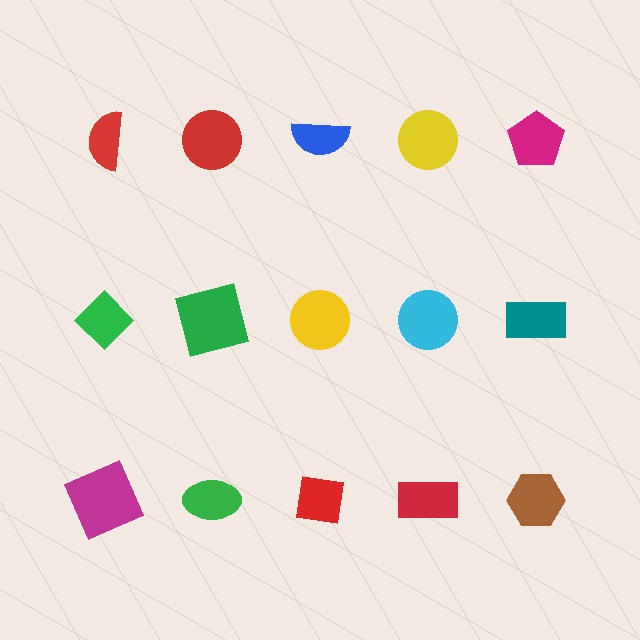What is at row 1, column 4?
A yellow circle.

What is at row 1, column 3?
A blue semicircle.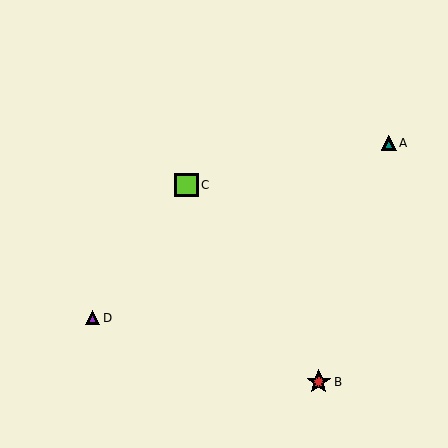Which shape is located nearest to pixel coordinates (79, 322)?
The purple triangle (labeled D) at (93, 318) is nearest to that location.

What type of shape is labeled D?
Shape D is a purple triangle.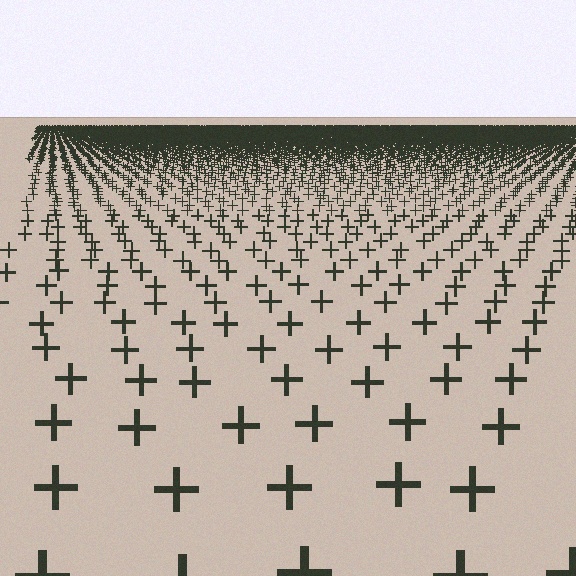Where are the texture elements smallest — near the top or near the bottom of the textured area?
Near the top.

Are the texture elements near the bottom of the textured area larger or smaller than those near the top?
Larger. Near the bottom, elements are closer to the viewer and appear at a bigger on-screen size.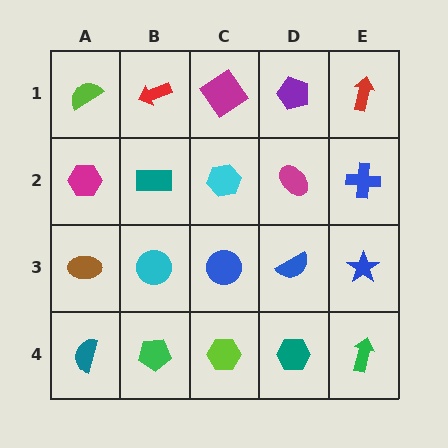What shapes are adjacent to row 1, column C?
A cyan hexagon (row 2, column C), a red arrow (row 1, column B), a purple pentagon (row 1, column D).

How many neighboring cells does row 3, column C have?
4.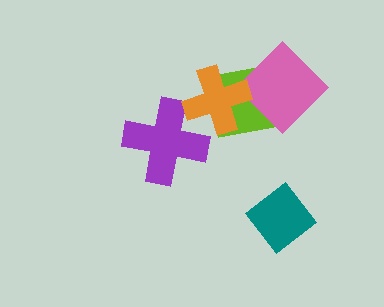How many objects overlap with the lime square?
2 objects overlap with the lime square.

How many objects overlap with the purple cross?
1 object overlaps with the purple cross.